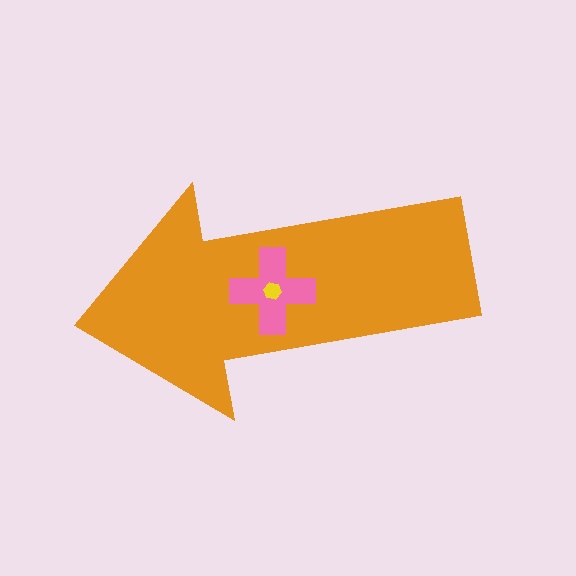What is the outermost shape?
The orange arrow.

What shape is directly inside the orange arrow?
The pink cross.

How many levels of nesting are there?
3.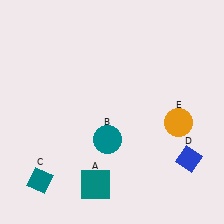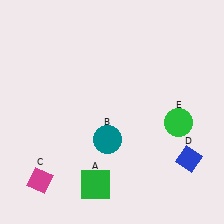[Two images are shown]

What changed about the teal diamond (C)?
In Image 1, C is teal. In Image 2, it changed to magenta.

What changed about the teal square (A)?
In Image 1, A is teal. In Image 2, it changed to green.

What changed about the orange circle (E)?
In Image 1, E is orange. In Image 2, it changed to green.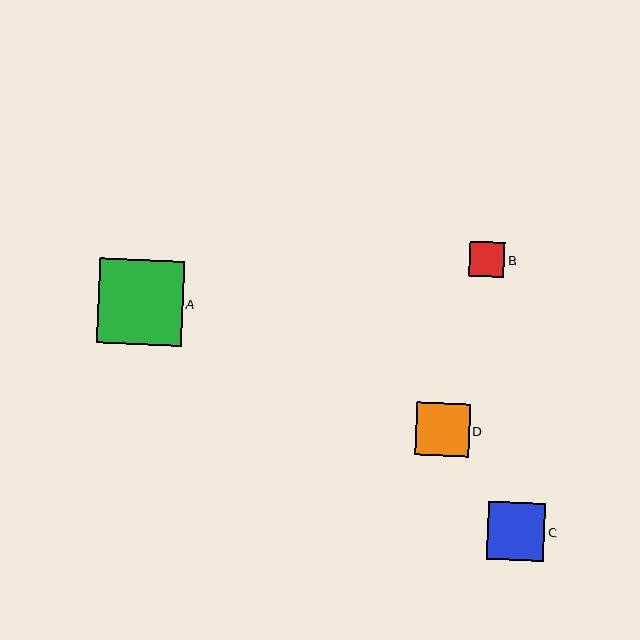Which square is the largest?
Square A is the largest with a size of approximately 85 pixels.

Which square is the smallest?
Square B is the smallest with a size of approximately 35 pixels.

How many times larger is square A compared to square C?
Square A is approximately 1.5 times the size of square C.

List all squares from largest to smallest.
From largest to smallest: A, C, D, B.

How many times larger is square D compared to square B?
Square D is approximately 1.5 times the size of square B.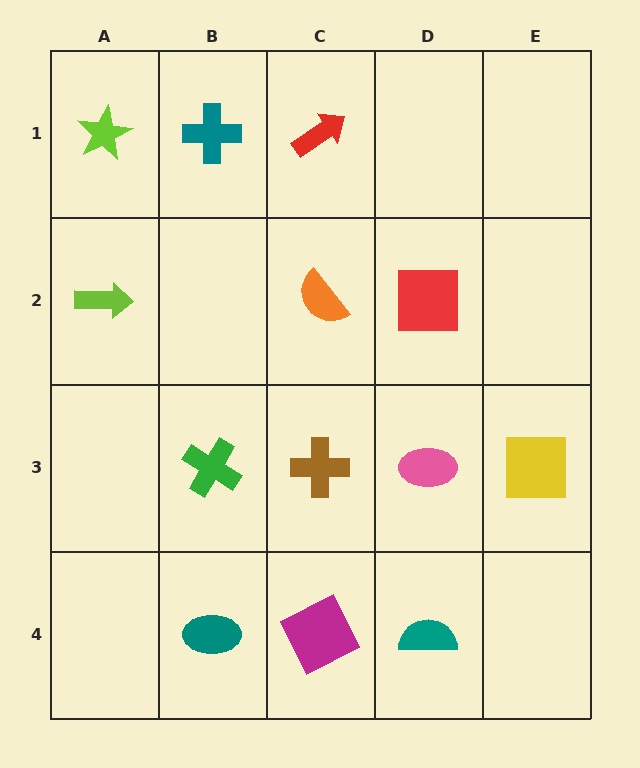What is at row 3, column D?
A pink ellipse.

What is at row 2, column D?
A red square.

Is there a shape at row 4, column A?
No, that cell is empty.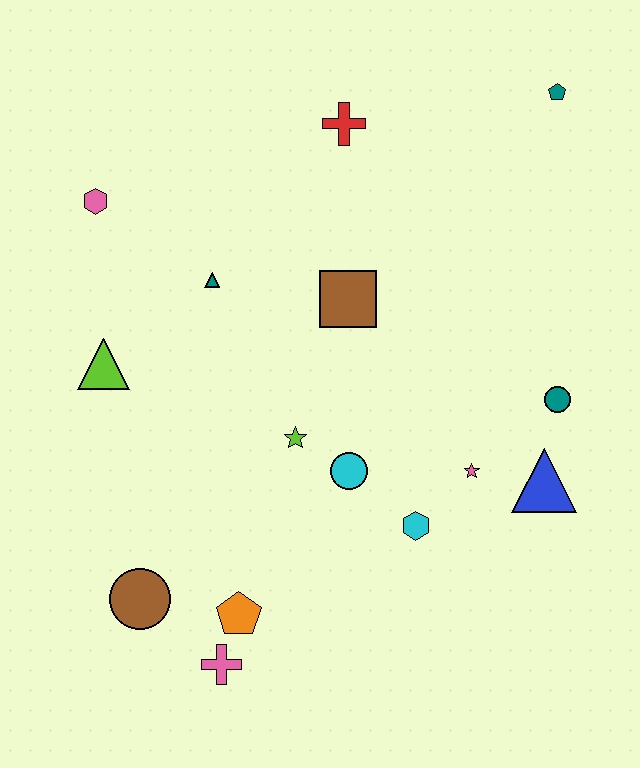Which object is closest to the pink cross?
The orange pentagon is closest to the pink cross.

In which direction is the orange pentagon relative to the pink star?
The orange pentagon is to the left of the pink star.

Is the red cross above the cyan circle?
Yes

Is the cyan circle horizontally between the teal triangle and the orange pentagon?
No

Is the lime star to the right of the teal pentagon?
No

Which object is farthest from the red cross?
The pink cross is farthest from the red cross.